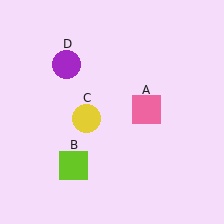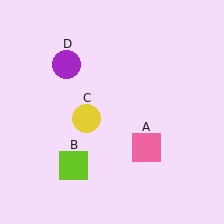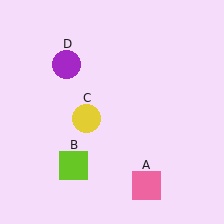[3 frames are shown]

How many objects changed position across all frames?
1 object changed position: pink square (object A).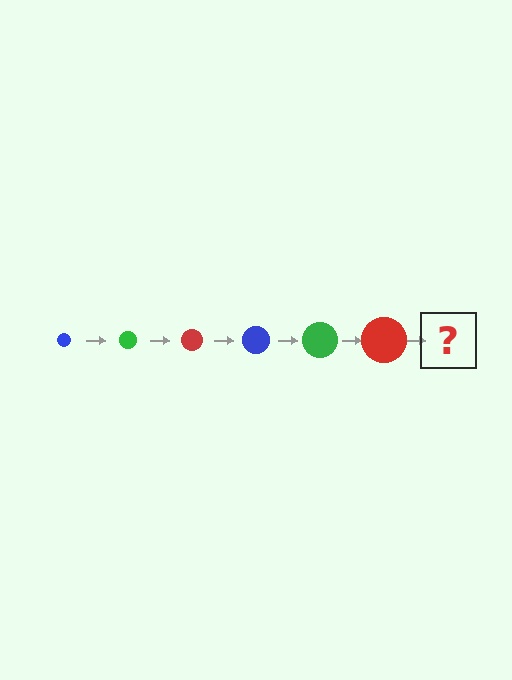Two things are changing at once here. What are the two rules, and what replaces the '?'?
The two rules are that the circle grows larger each step and the color cycles through blue, green, and red. The '?' should be a blue circle, larger than the previous one.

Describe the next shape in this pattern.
It should be a blue circle, larger than the previous one.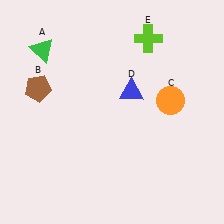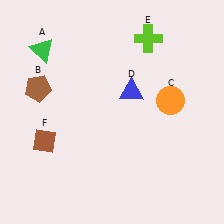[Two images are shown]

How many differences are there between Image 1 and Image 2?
There is 1 difference between the two images.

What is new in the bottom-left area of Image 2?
A brown diamond (F) was added in the bottom-left area of Image 2.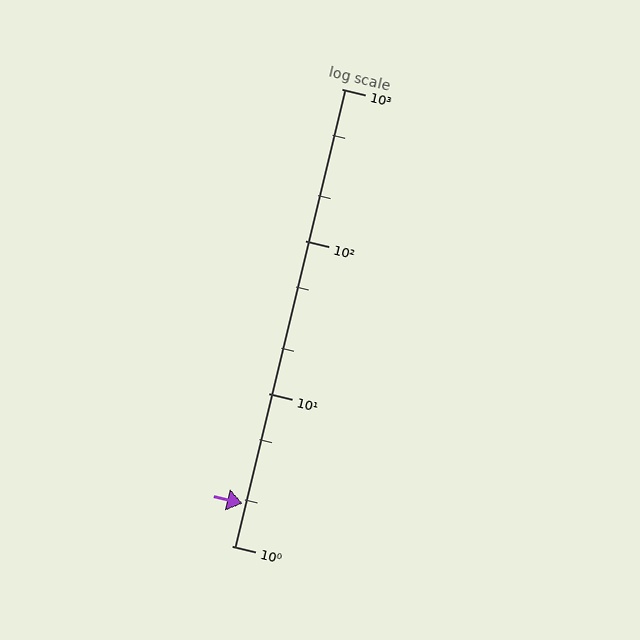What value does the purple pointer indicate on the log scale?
The pointer indicates approximately 1.9.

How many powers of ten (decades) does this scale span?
The scale spans 3 decades, from 1 to 1000.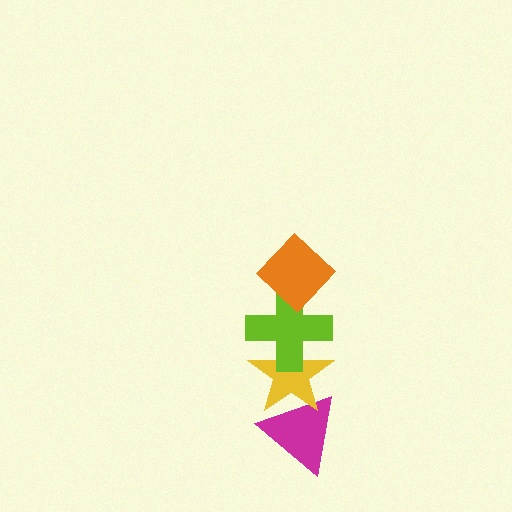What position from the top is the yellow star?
The yellow star is 3rd from the top.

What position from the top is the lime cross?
The lime cross is 2nd from the top.